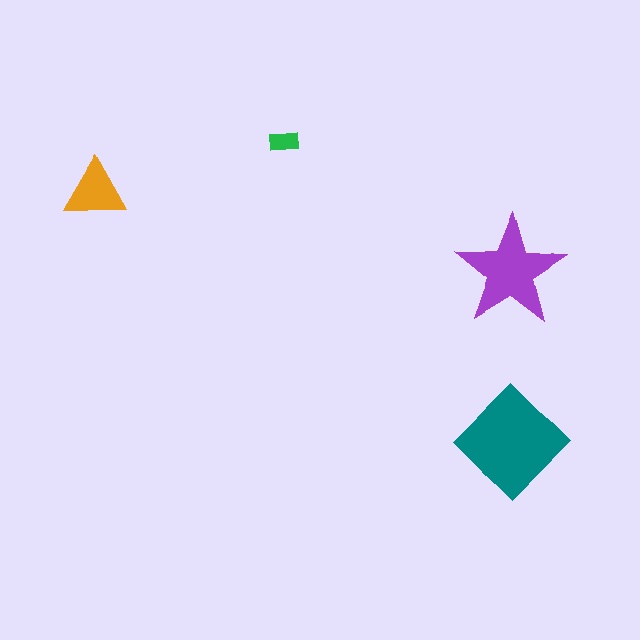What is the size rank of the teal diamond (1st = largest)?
1st.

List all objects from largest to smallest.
The teal diamond, the purple star, the orange triangle, the green rectangle.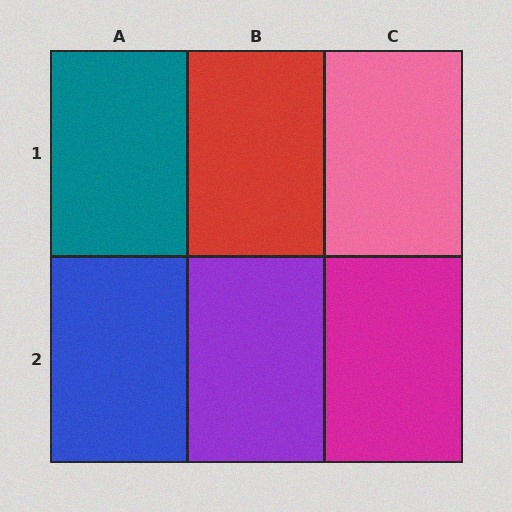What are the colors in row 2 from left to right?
Blue, purple, magenta.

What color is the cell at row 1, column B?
Red.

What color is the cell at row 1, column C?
Pink.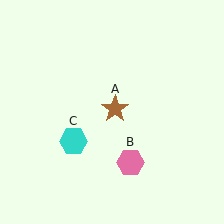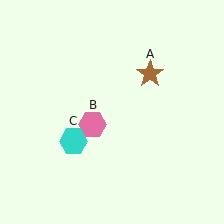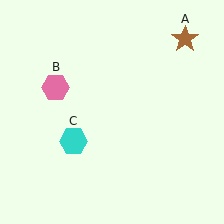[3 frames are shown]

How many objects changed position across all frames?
2 objects changed position: brown star (object A), pink hexagon (object B).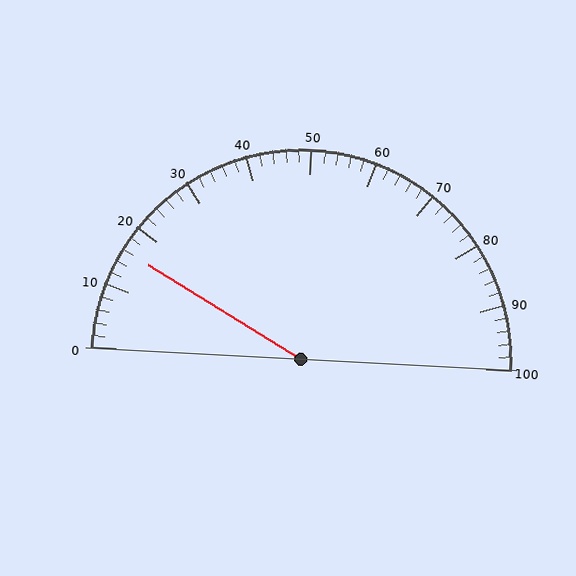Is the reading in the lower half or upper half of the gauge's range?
The reading is in the lower half of the range (0 to 100).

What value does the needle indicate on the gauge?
The needle indicates approximately 16.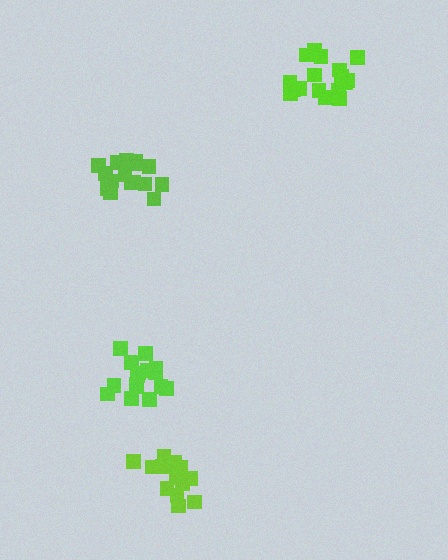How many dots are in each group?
Group 1: 16 dots, Group 2: 17 dots, Group 3: 18 dots, Group 4: 16 dots (67 total).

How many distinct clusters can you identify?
There are 4 distinct clusters.